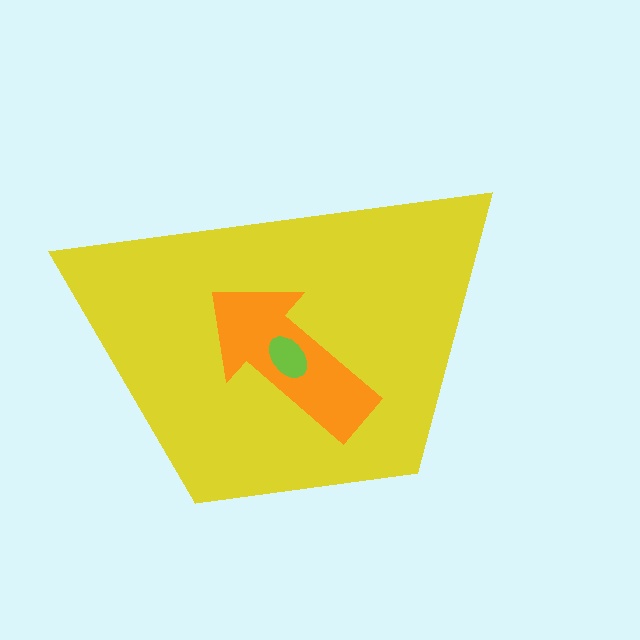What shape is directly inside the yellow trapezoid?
The orange arrow.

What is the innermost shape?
The lime ellipse.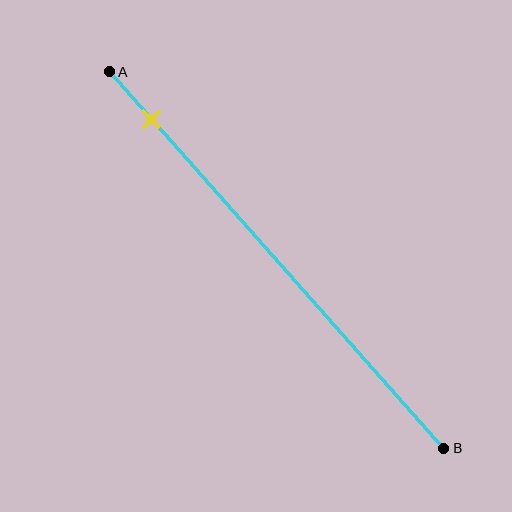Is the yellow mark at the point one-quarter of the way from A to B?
No, the mark is at about 10% from A, not at the 25% one-quarter point.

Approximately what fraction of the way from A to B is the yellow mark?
The yellow mark is approximately 10% of the way from A to B.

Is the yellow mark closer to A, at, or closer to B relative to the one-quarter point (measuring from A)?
The yellow mark is closer to point A than the one-quarter point of segment AB.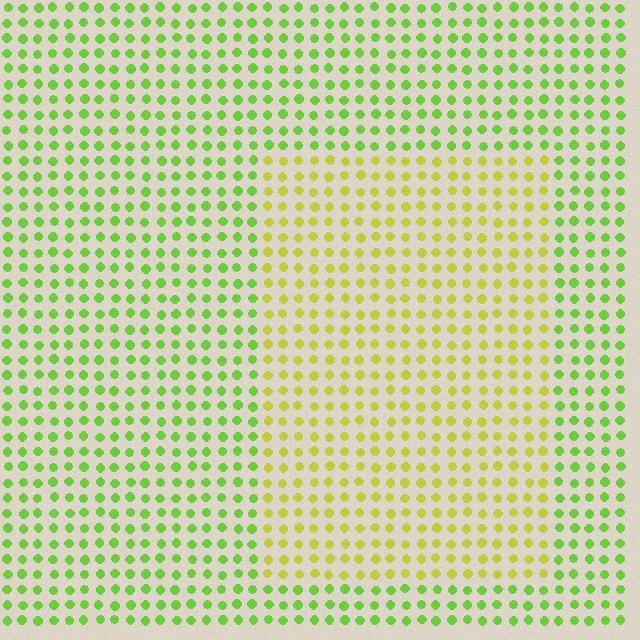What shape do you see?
I see a rectangle.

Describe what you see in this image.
The image is filled with small lime elements in a uniform arrangement. A rectangle-shaped region is visible where the elements are tinted to a slightly different hue, forming a subtle color boundary.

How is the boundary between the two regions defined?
The boundary is defined purely by a slight shift in hue (about 35 degrees). Spacing, size, and orientation are identical on both sides.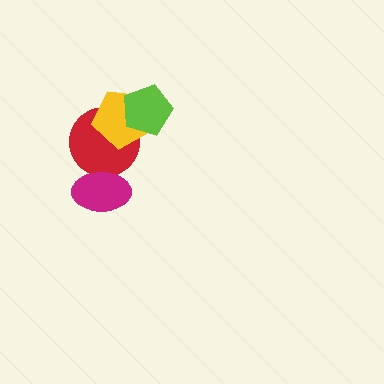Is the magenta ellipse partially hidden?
No, no other shape covers it.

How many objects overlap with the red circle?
3 objects overlap with the red circle.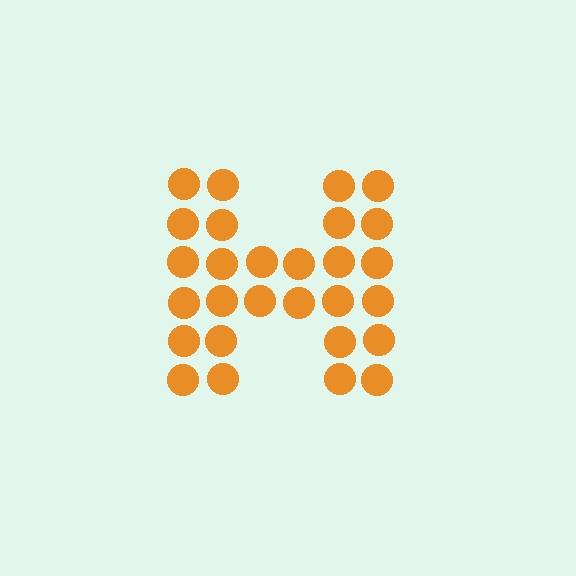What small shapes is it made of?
It is made of small circles.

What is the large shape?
The large shape is the letter H.